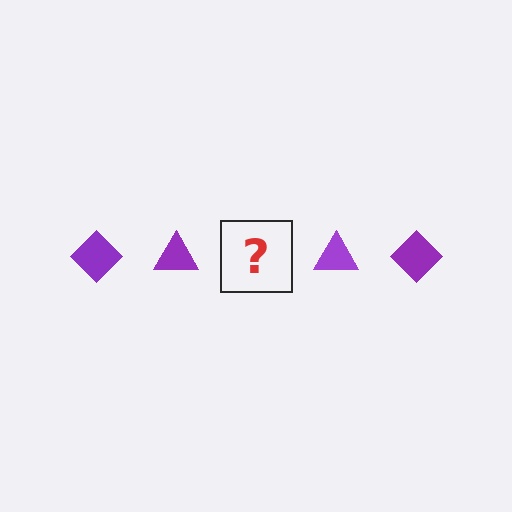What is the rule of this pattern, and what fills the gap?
The rule is that the pattern cycles through diamond, triangle shapes in purple. The gap should be filled with a purple diamond.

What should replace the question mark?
The question mark should be replaced with a purple diamond.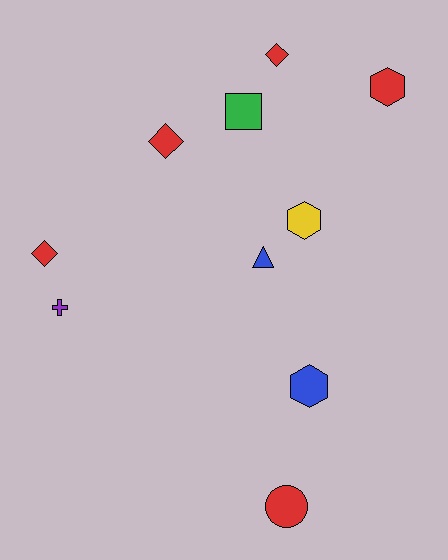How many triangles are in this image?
There is 1 triangle.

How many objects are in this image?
There are 10 objects.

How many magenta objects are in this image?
There are no magenta objects.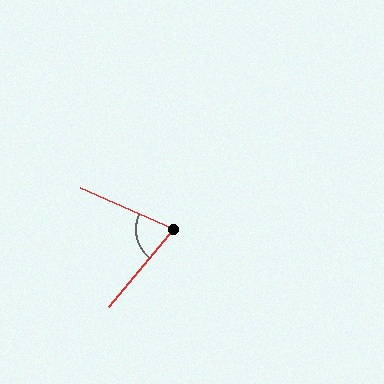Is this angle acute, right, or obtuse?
It is acute.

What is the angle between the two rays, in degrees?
Approximately 74 degrees.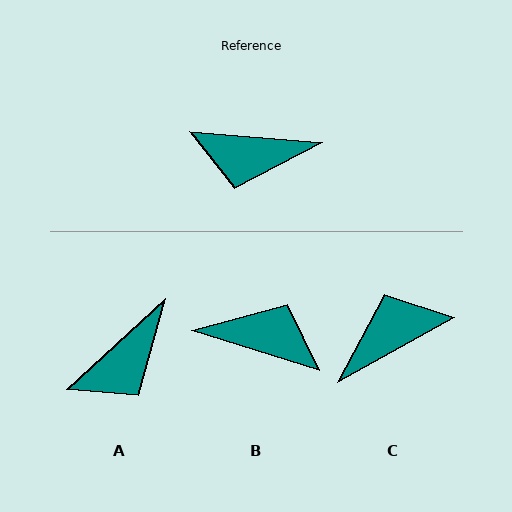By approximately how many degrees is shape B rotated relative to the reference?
Approximately 167 degrees counter-clockwise.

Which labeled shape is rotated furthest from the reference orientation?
B, about 167 degrees away.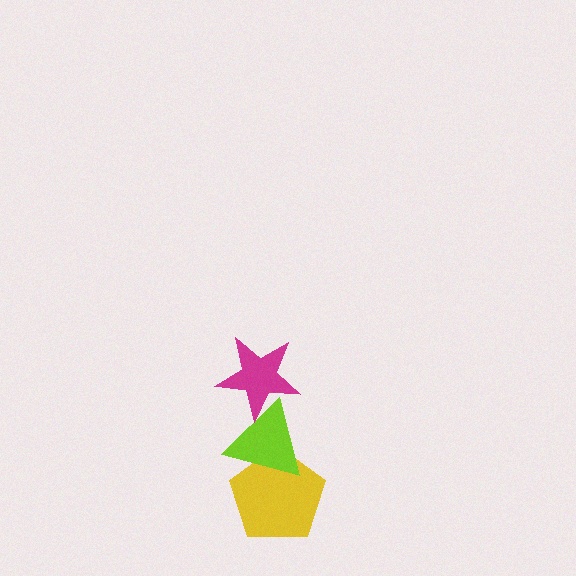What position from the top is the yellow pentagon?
The yellow pentagon is 3rd from the top.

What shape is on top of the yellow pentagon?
The lime triangle is on top of the yellow pentagon.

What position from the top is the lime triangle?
The lime triangle is 2nd from the top.